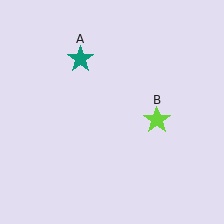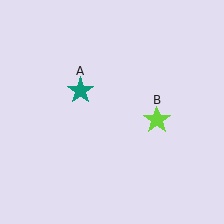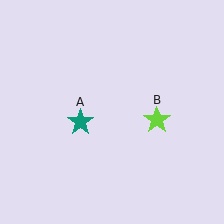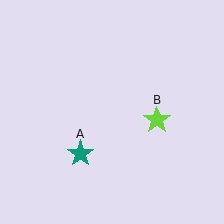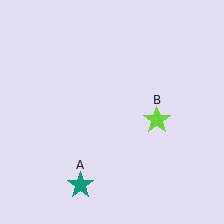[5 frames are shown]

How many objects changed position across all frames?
1 object changed position: teal star (object A).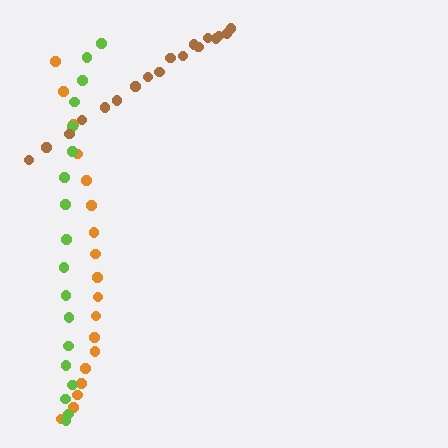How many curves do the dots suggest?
There are 3 distinct paths.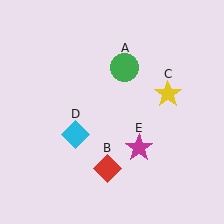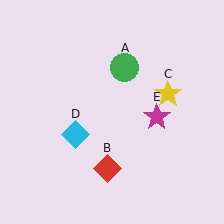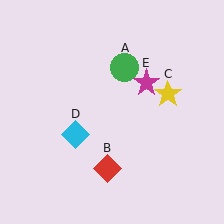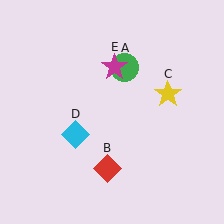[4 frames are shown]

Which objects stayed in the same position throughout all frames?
Green circle (object A) and red diamond (object B) and yellow star (object C) and cyan diamond (object D) remained stationary.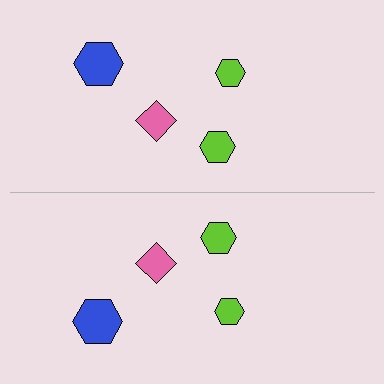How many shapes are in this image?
There are 8 shapes in this image.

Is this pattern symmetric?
Yes, this pattern has bilateral (reflection) symmetry.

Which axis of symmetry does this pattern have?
The pattern has a horizontal axis of symmetry running through the center of the image.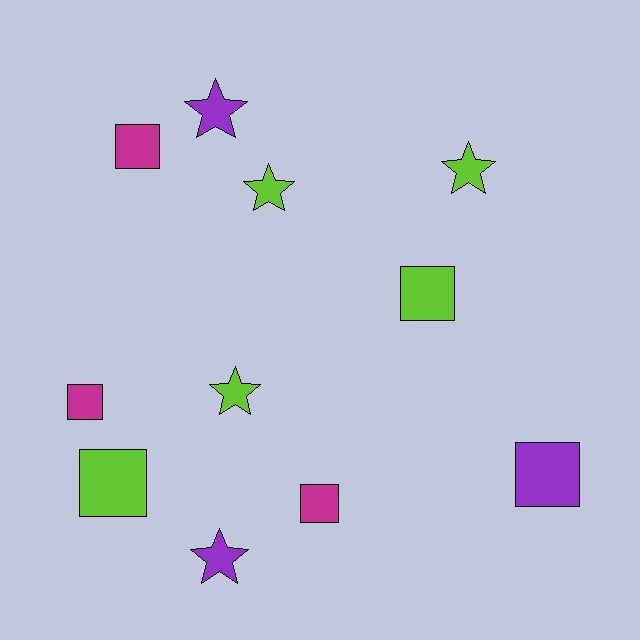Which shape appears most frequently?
Square, with 6 objects.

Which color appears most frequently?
Lime, with 5 objects.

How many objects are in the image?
There are 11 objects.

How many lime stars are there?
There are 3 lime stars.